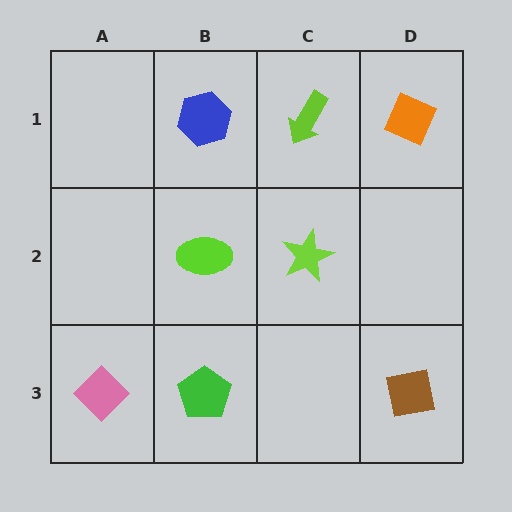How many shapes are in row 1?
3 shapes.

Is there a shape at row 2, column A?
No, that cell is empty.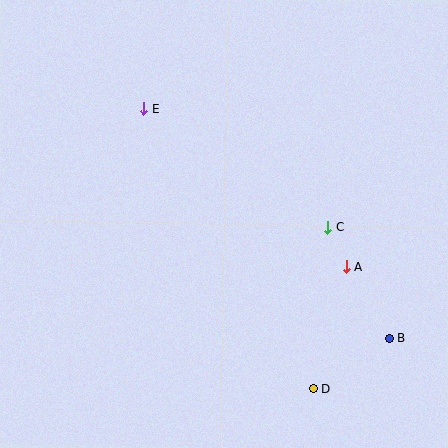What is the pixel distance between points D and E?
The distance between D and E is 328 pixels.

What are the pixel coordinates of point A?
Point A is at (346, 267).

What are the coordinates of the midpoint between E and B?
The midpoint between E and B is at (267, 223).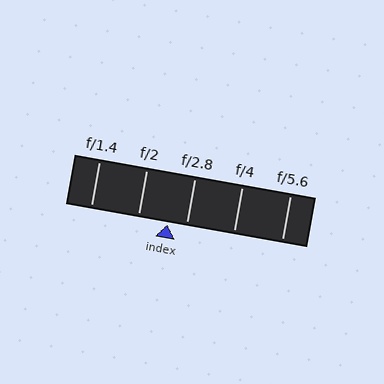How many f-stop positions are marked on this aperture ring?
There are 5 f-stop positions marked.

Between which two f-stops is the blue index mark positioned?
The index mark is between f/2 and f/2.8.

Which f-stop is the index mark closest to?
The index mark is closest to f/2.8.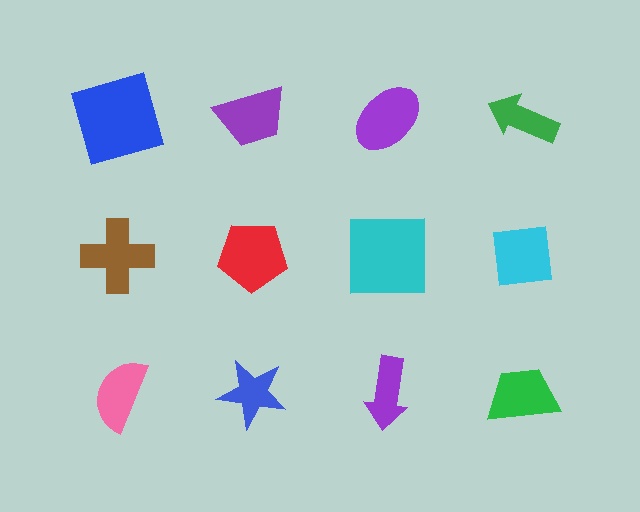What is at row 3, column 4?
A green trapezoid.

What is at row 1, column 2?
A purple trapezoid.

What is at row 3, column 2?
A blue star.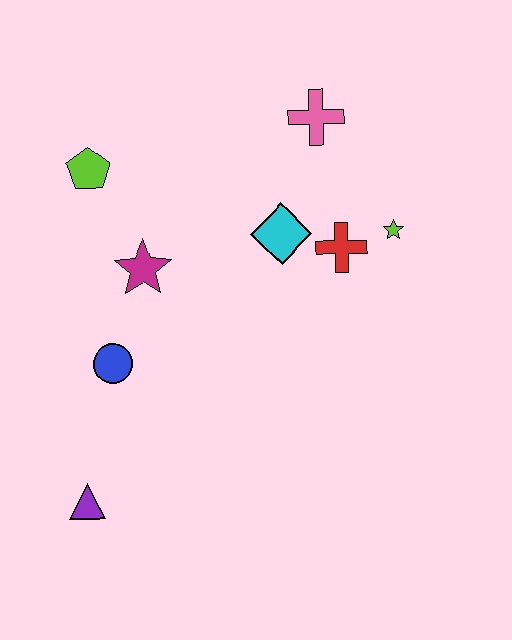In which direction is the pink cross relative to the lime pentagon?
The pink cross is to the right of the lime pentagon.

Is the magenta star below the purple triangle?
No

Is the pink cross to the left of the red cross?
Yes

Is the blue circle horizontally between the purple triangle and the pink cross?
Yes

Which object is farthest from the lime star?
The purple triangle is farthest from the lime star.